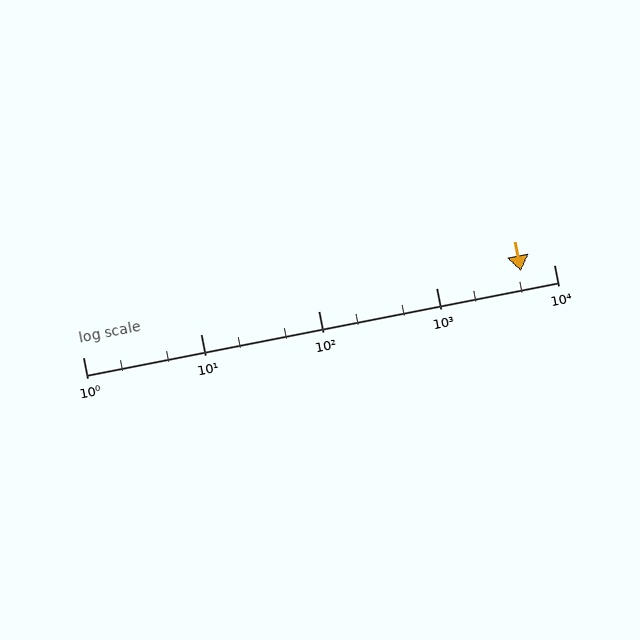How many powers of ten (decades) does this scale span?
The scale spans 4 decades, from 1 to 10000.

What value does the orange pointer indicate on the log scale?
The pointer indicates approximately 5300.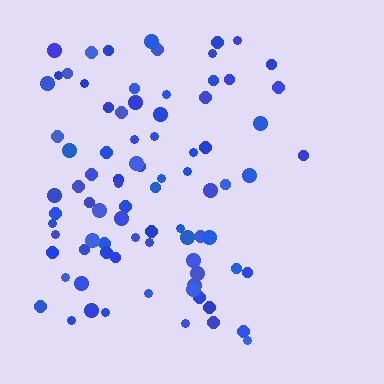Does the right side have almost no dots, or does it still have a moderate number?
Still a moderate number, just noticeably fewer than the left.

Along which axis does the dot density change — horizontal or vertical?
Horizontal.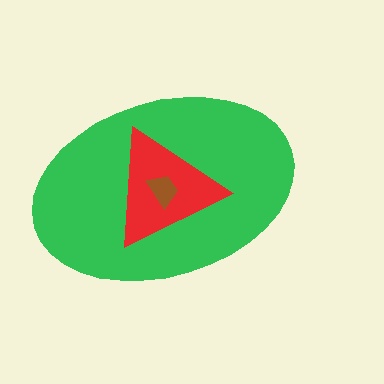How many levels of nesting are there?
3.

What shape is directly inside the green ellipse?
The red triangle.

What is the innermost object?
The brown trapezoid.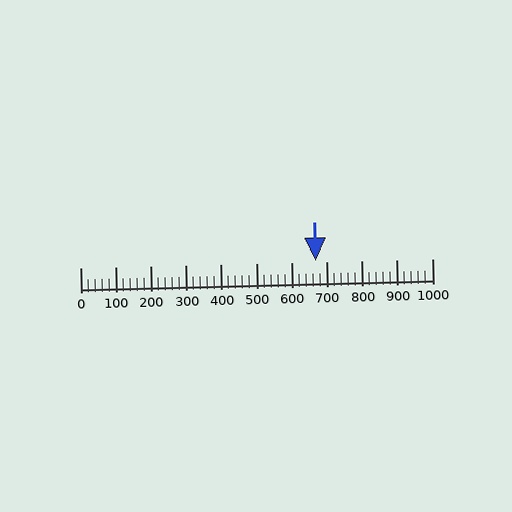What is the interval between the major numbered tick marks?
The major tick marks are spaced 100 units apart.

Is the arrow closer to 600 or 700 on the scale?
The arrow is closer to 700.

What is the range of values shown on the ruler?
The ruler shows values from 0 to 1000.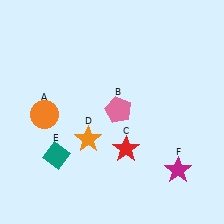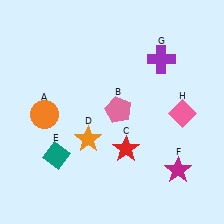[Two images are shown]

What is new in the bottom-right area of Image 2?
A pink diamond (H) was added in the bottom-right area of Image 2.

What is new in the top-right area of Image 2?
A purple cross (G) was added in the top-right area of Image 2.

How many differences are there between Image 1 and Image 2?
There are 2 differences between the two images.